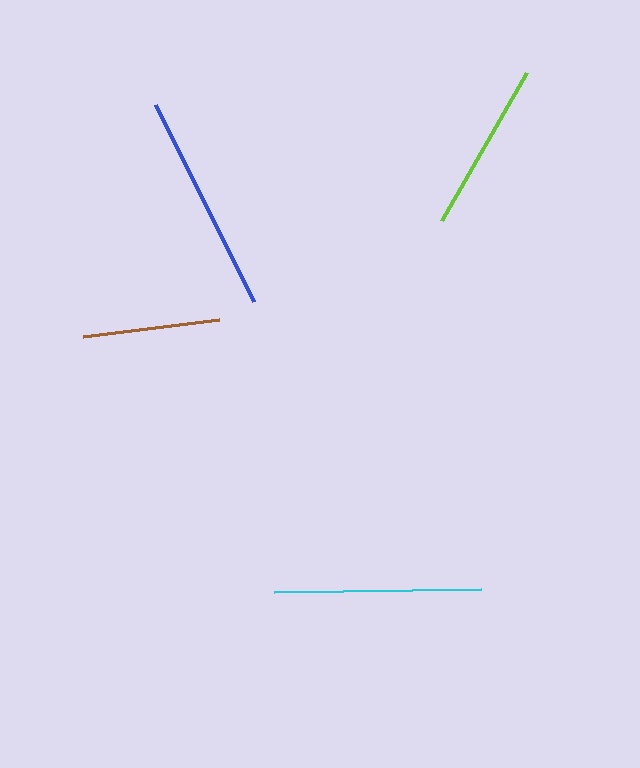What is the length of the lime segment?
The lime segment is approximately 171 pixels long.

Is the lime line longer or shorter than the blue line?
The blue line is longer than the lime line.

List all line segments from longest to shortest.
From longest to shortest: blue, cyan, lime, brown.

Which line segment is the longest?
The blue line is the longest at approximately 221 pixels.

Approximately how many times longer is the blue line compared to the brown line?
The blue line is approximately 1.6 times the length of the brown line.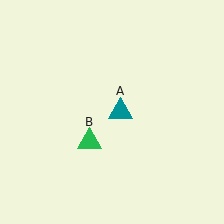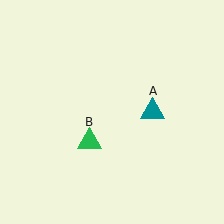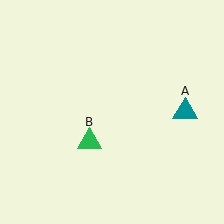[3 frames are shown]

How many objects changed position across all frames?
1 object changed position: teal triangle (object A).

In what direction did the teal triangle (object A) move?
The teal triangle (object A) moved right.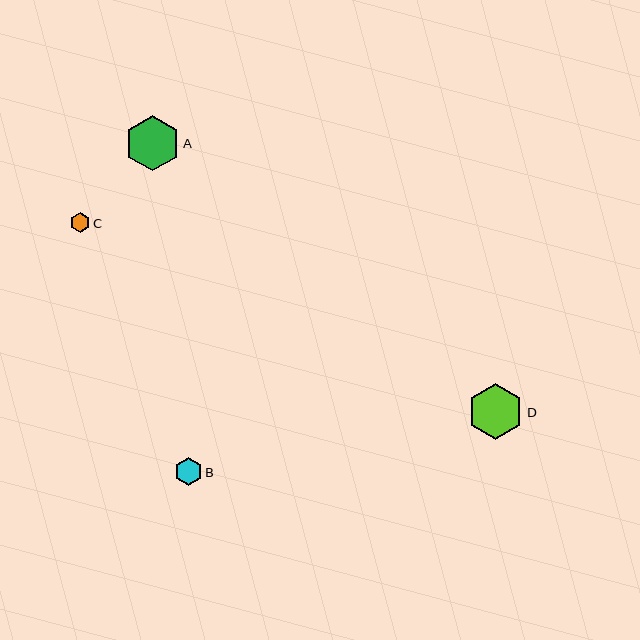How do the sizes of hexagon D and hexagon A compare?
Hexagon D and hexagon A are approximately the same size.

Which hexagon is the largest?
Hexagon D is the largest with a size of approximately 56 pixels.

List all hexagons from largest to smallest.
From largest to smallest: D, A, B, C.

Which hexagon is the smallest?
Hexagon C is the smallest with a size of approximately 20 pixels.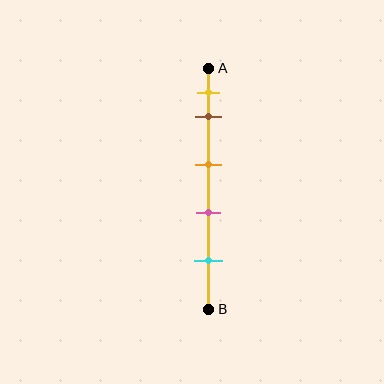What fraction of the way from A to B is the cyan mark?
The cyan mark is approximately 80% (0.8) of the way from A to B.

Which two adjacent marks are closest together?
The yellow and brown marks are the closest adjacent pair.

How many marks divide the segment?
There are 5 marks dividing the segment.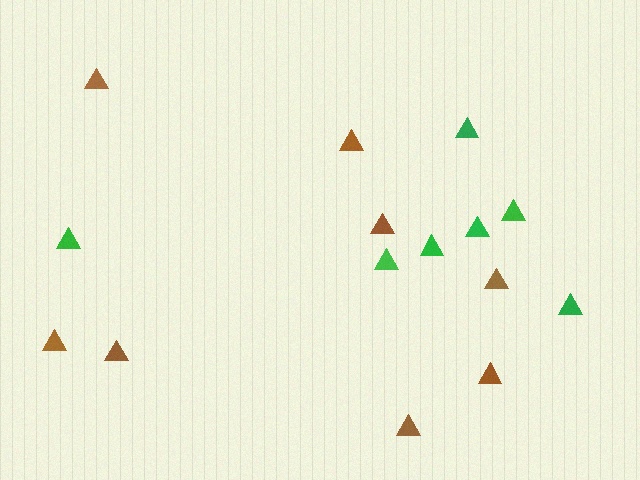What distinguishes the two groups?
There are 2 groups: one group of brown triangles (8) and one group of green triangles (7).